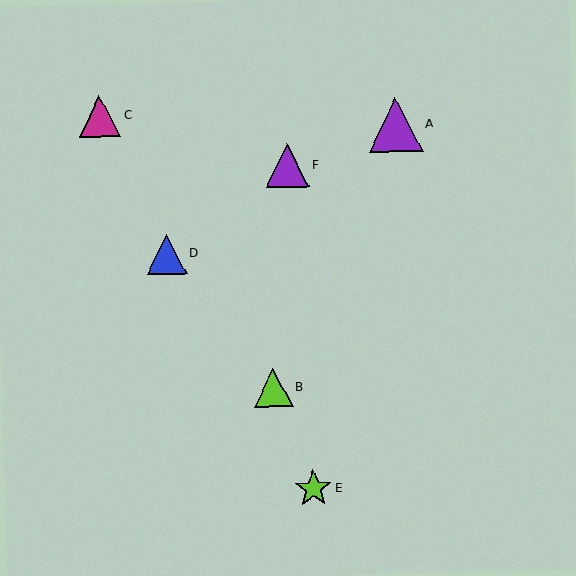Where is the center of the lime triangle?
The center of the lime triangle is at (273, 388).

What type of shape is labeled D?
Shape D is a blue triangle.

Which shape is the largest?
The purple triangle (labeled A) is the largest.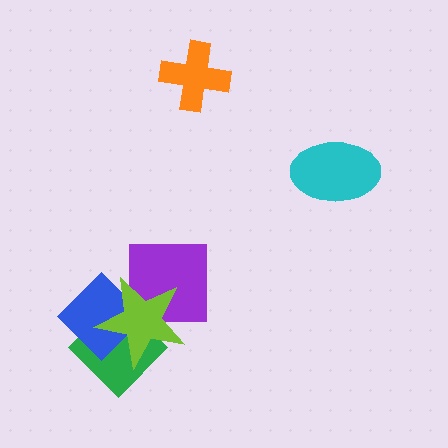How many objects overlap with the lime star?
3 objects overlap with the lime star.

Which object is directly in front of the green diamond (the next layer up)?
The blue diamond is directly in front of the green diamond.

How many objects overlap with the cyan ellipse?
0 objects overlap with the cyan ellipse.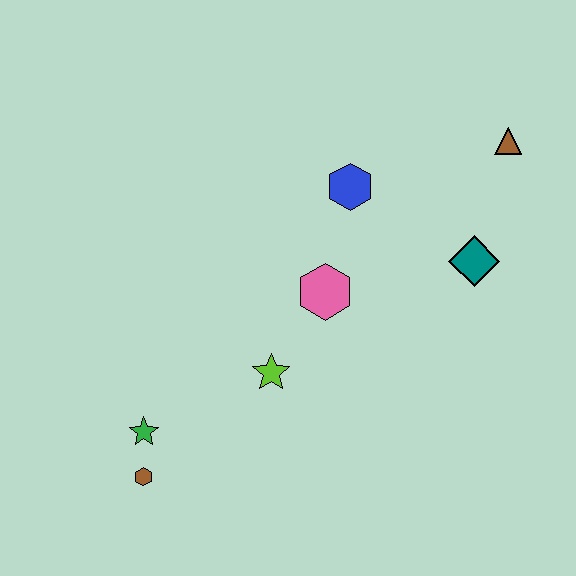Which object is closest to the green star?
The brown hexagon is closest to the green star.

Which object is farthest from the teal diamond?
The brown hexagon is farthest from the teal diamond.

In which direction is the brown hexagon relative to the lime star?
The brown hexagon is to the left of the lime star.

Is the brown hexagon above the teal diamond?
No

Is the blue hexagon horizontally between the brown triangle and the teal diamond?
No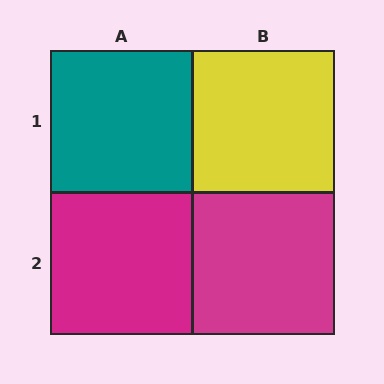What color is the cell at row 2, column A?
Magenta.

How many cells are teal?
1 cell is teal.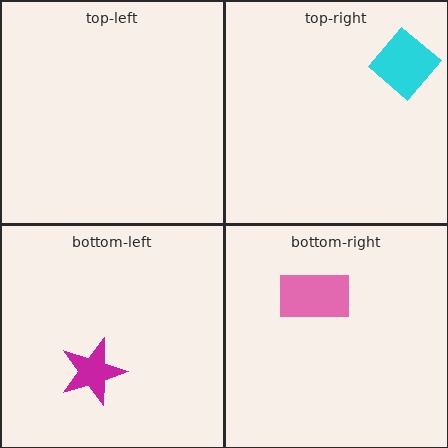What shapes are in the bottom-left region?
The magenta star.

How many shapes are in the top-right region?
1.